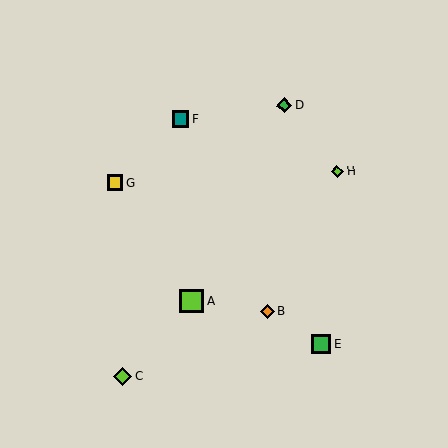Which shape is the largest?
The lime square (labeled A) is the largest.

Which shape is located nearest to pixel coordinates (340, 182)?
The lime diamond (labeled H) at (337, 171) is nearest to that location.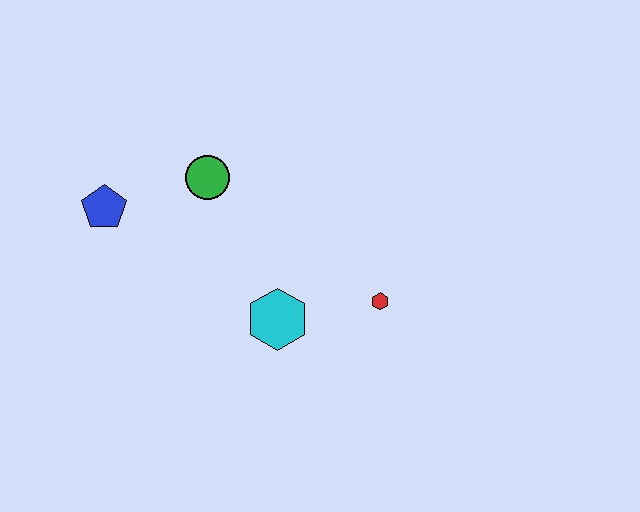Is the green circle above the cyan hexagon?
Yes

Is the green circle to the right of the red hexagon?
No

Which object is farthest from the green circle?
The red hexagon is farthest from the green circle.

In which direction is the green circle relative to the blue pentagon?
The green circle is to the right of the blue pentagon.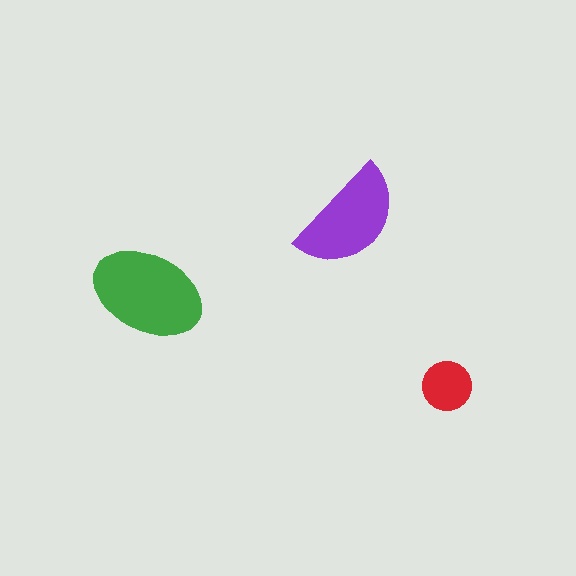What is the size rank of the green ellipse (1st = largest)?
1st.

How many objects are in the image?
There are 3 objects in the image.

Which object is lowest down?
The red circle is bottommost.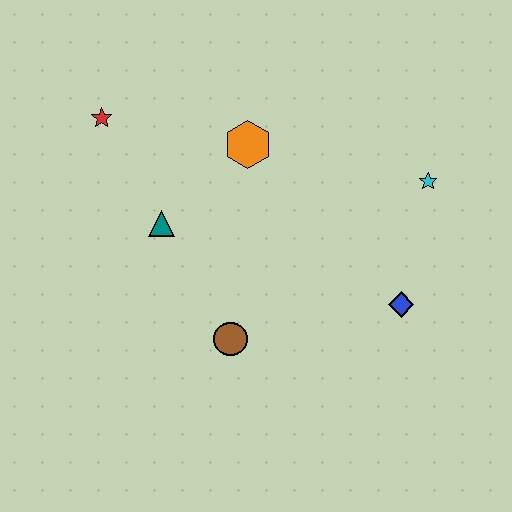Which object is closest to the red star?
The teal triangle is closest to the red star.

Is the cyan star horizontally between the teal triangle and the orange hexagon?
No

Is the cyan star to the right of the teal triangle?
Yes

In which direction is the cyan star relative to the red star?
The cyan star is to the right of the red star.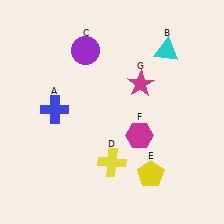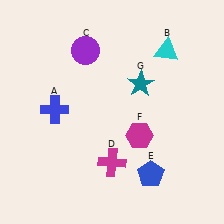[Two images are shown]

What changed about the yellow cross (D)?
In Image 1, D is yellow. In Image 2, it changed to magenta.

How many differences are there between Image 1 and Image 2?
There are 3 differences between the two images.